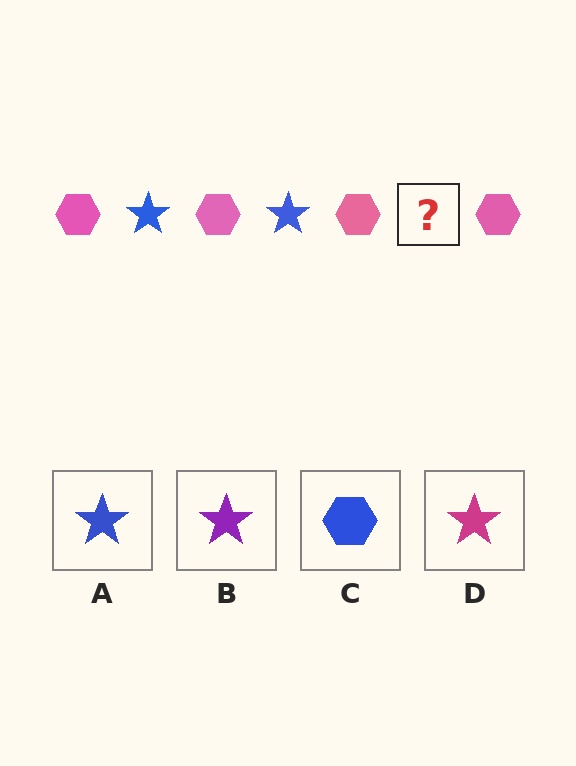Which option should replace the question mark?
Option A.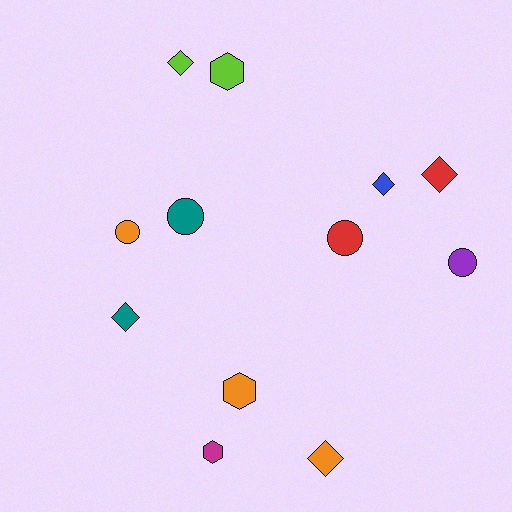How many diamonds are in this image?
There are 5 diamonds.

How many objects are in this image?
There are 12 objects.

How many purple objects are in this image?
There is 1 purple object.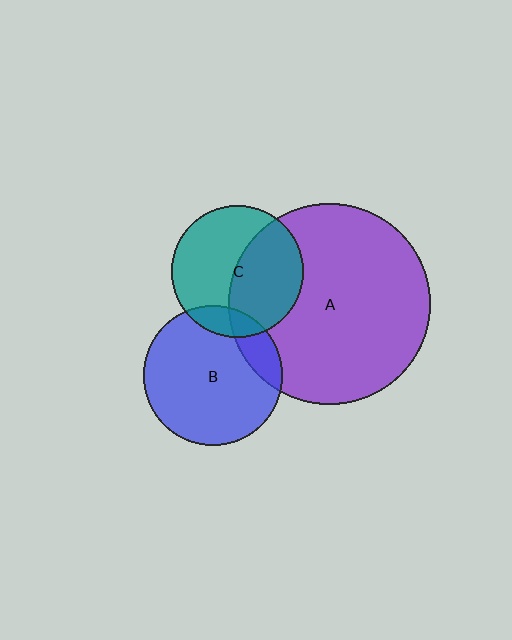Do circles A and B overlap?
Yes.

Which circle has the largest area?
Circle A (purple).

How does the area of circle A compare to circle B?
Approximately 2.1 times.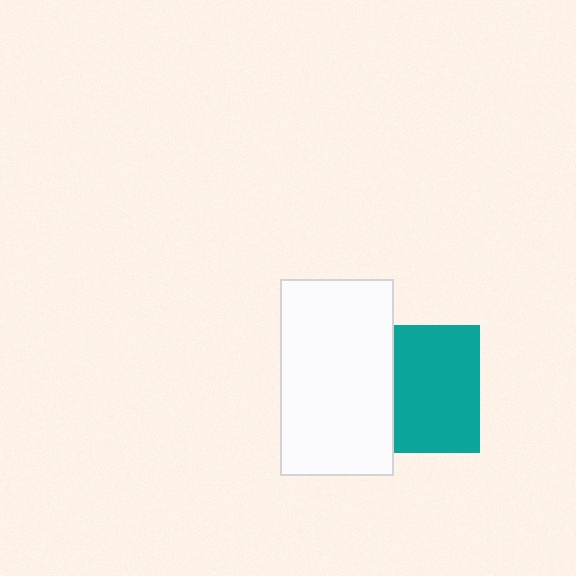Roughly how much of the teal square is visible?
Most of it is visible (roughly 67%).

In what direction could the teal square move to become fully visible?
The teal square could move right. That would shift it out from behind the white rectangle entirely.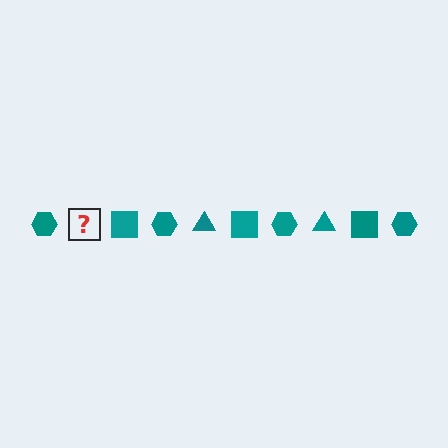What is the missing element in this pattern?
The missing element is a teal triangle.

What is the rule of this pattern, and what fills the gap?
The rule is that the pattern cycles through hexagon, triangle, square shapes in teal. The gap should be filled with a teal triangle.